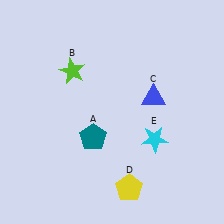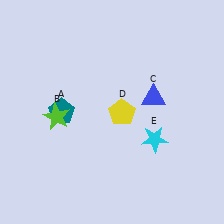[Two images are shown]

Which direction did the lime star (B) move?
The lime star (B) moved down.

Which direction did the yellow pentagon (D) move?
The yellow pentagon (D) moved up.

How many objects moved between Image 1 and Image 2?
3 objects moved between the two images.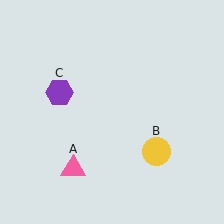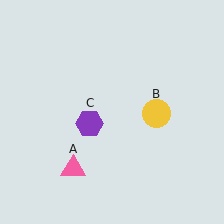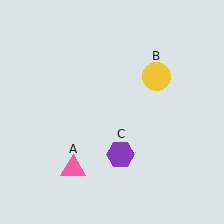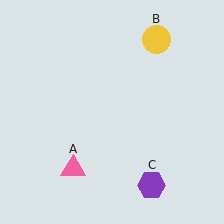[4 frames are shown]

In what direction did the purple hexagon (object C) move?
The purple hexagon (object C) moved down and to the right.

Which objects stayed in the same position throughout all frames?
Pink triangle (object A) remained stationary.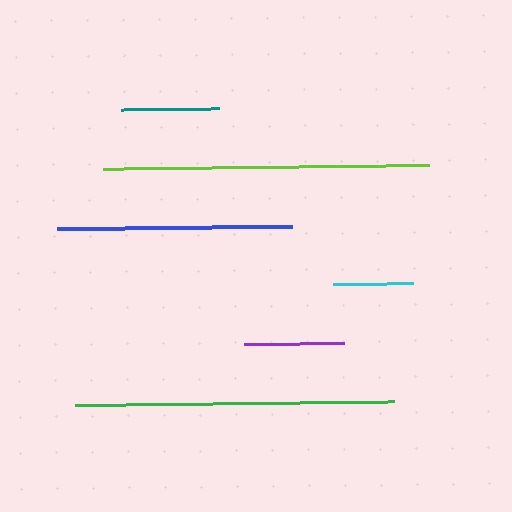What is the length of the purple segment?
The purple segment is approximately 100 pixels long.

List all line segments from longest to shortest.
From longest to shortest: lime, green, blue, purple, teal, cyan.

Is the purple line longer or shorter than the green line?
The green line is longer than the purple line.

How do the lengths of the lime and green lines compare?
The lime and green lines are approximately the same length.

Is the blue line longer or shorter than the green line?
The green line is longer than the blue line.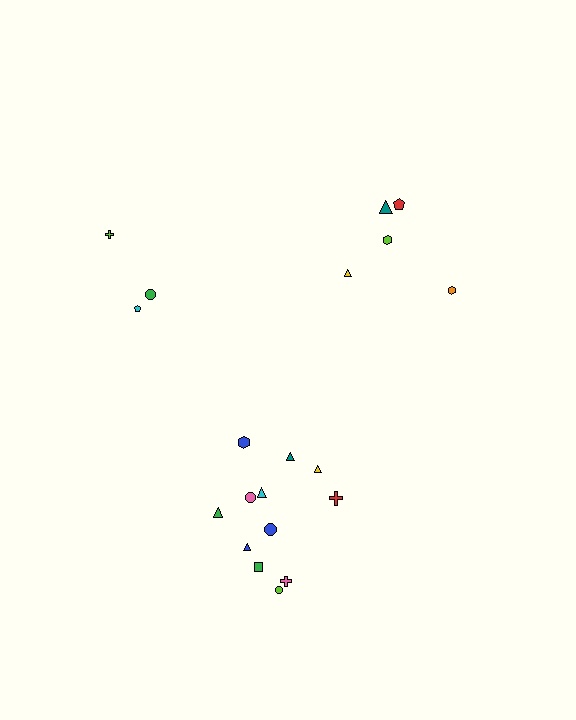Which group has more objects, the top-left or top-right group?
The top-right group.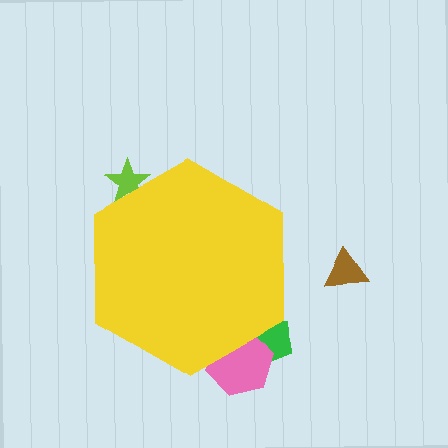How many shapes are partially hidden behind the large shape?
3 shapes are partially hidden.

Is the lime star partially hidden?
Yes, the lime star is partially hidden behind the yellow hexagon.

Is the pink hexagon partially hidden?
Yes, the pink hexagon is partially hidden behind the yellow hexagon.